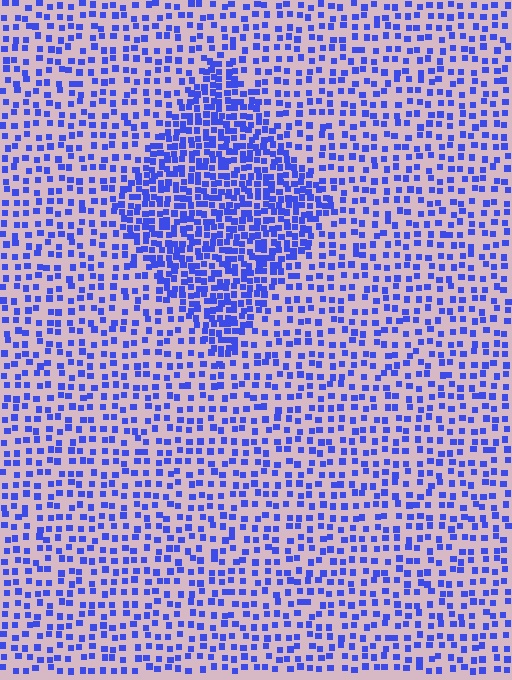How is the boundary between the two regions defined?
The boundary is defined by a change in element density (approximately 2.1x ratio). All elements are the same color, size, and shape.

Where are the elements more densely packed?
The elements are more densely packed inside the diamond boundary.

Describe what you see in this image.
The image contains small blue elements arranged at two different densities. A diamond-shaped region is visible where the elements are more densely packed than the surrounding area.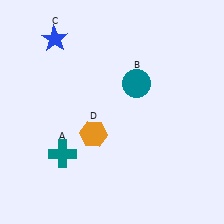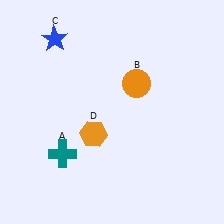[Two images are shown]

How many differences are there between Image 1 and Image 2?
There is 1 difference between the two images.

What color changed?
The circle (B) changed from teal in Image 1 to orange in Image 2.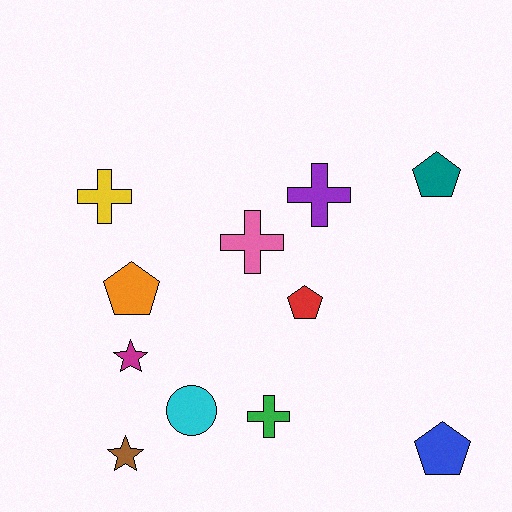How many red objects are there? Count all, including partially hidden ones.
There is 1 red object.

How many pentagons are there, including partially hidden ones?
There are 4 pentagons.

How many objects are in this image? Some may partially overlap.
There are 11 objects.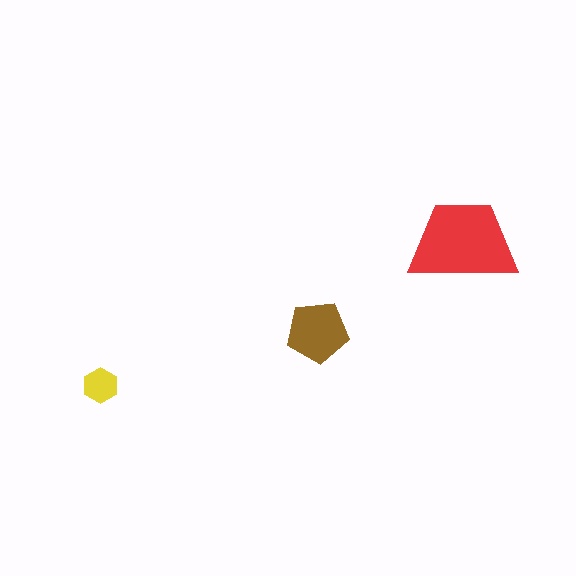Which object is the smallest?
The yellow hexagon.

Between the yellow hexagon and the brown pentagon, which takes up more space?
The brown pentagon.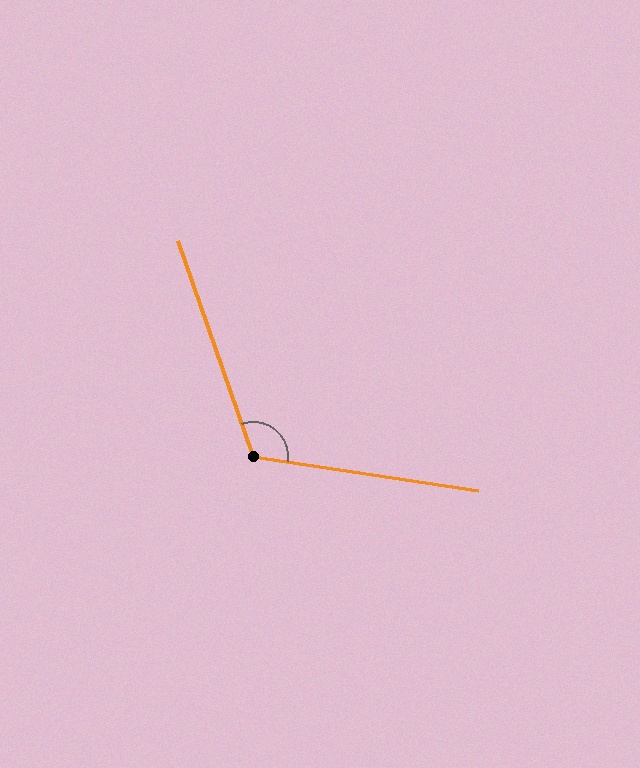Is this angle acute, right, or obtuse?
It is obtuse.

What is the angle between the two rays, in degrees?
Approximately 118 degrees.